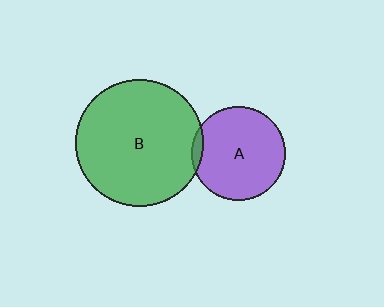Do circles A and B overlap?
Yes.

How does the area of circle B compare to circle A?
Approximately 1.8 times.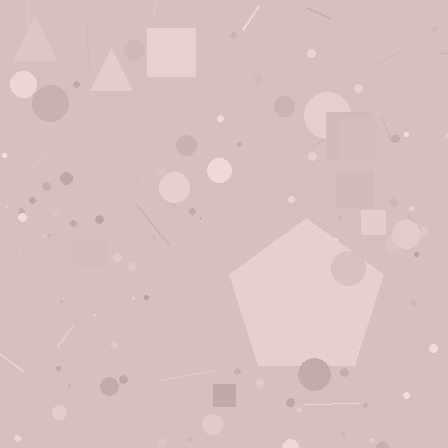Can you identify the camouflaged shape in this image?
The camouflaged shape is a pentagon.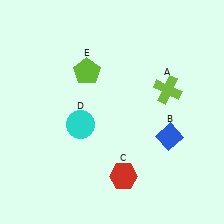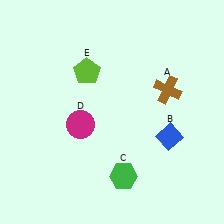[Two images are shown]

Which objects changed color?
A changed from lime to brown. C changed from red to green. D changed from cyan to magenta.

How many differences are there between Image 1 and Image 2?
There are 3 differences between the two images.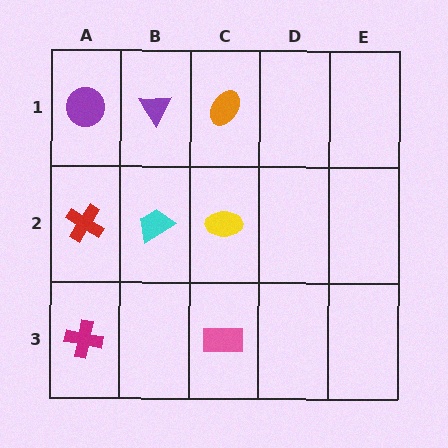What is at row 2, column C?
A yellow ellipse.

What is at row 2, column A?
A red cross.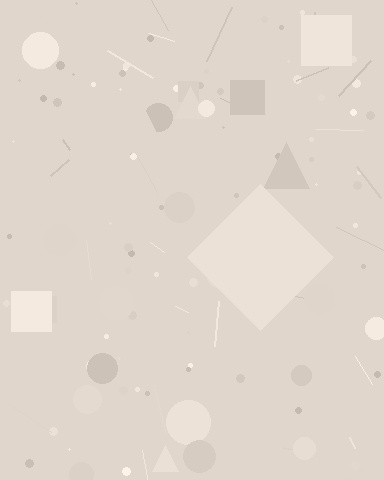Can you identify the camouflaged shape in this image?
The camouflaged shape is a diamond.